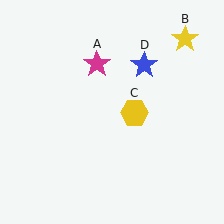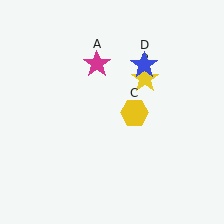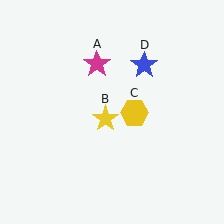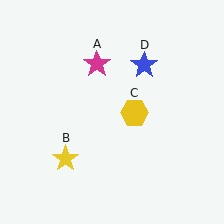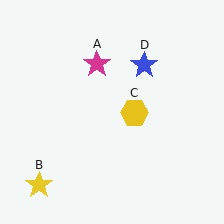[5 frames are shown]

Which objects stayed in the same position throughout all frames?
Magenta star (object A) and yellow hexagon (object C) and blue star (object D) remained stationary.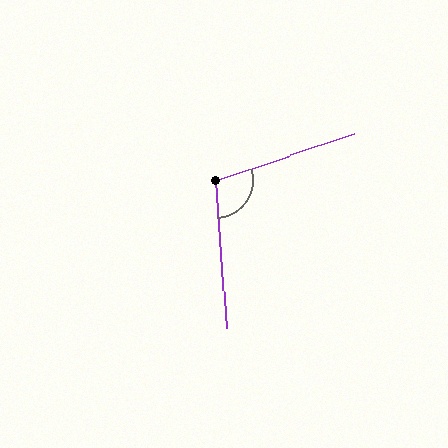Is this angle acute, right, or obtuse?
It is obtuse.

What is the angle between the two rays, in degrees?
Approximately 104 degrees.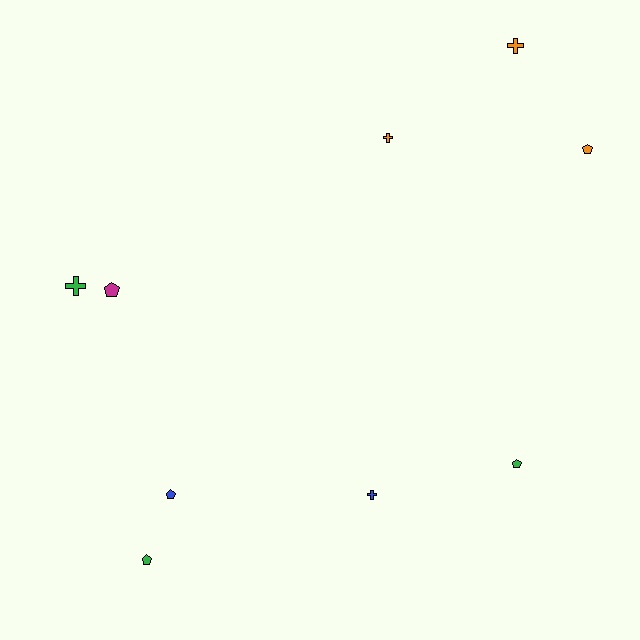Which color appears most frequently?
Orange, with 3 objects.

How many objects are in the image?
There are 9 objects.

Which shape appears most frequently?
Pentagon, with 5 objects.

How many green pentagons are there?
There are 2 green pentagons.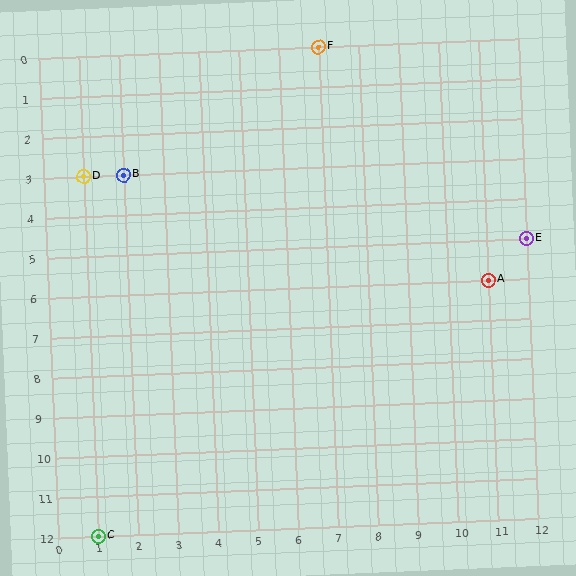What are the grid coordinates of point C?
Point C is at grid coordinates (1, 12).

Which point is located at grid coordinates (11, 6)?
Point A is at (11, 6).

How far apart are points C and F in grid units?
Points C and F are 6 columns and 12 rows apart (about 13.4 grid units diagonally).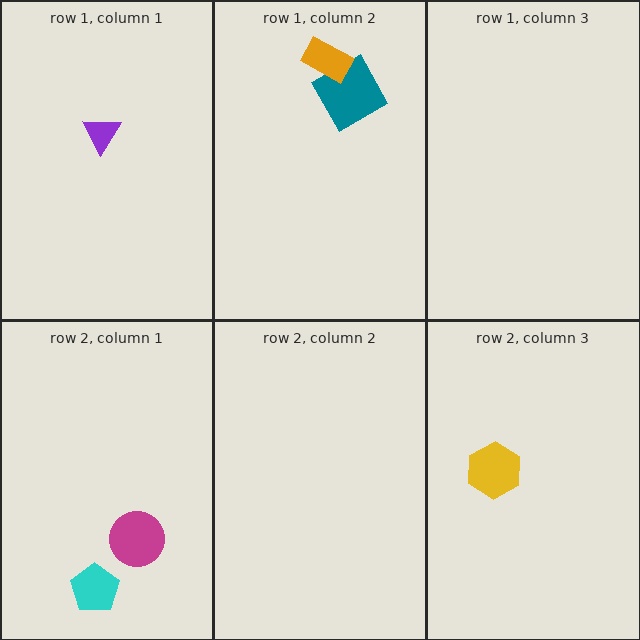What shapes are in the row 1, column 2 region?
The teal square, the orange rectangle.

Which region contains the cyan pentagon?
The row 2, column 1 region.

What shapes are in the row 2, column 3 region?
The yellow hexagon.